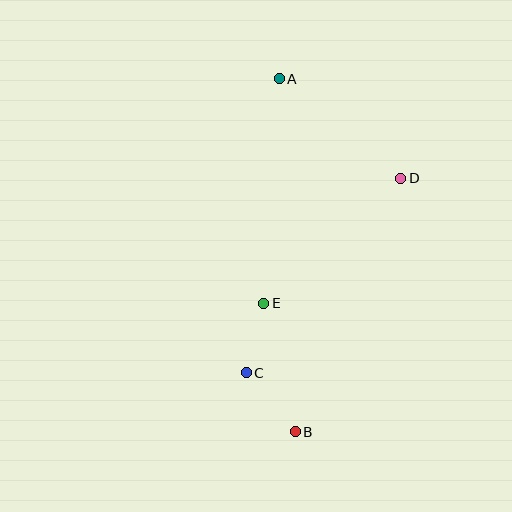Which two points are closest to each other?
Points C and E are closest to each other.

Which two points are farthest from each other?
Points A and B are farthest from each other.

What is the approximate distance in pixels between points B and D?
The distance between B and D is approximately 275 pixels.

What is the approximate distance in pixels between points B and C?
The distance between B and C is approximately 77 pixels.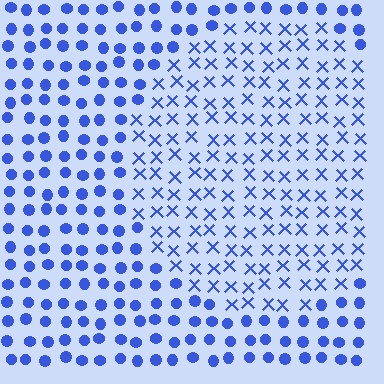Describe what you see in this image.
The image is filled with small blue elements arranged in a uniform grid. A circle-shaped region contains X marks, while the surrounding area contains circles. The boundary is defined purely by the change in element shape.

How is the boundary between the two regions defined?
The boundary is defined by a change in element shape: X marks inside vs. circles outside. All elements share the same color and spacing.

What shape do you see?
I see a circle.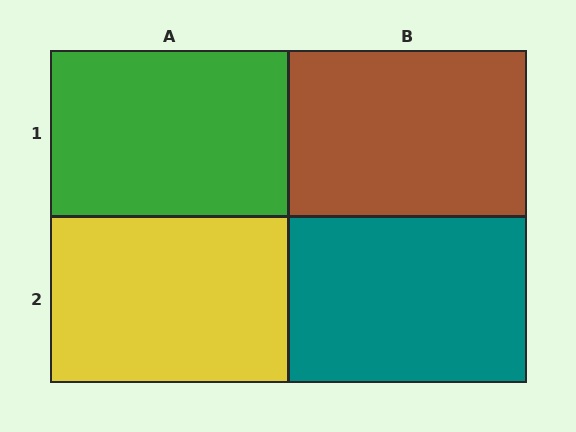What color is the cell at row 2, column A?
Yellow.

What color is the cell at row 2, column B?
Teal.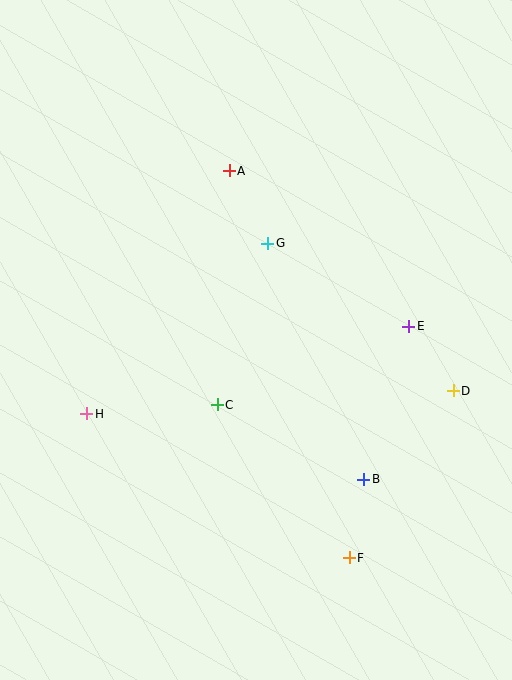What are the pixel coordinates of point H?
Point H is at (87, 414).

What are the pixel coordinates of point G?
Point G is at (268, 243).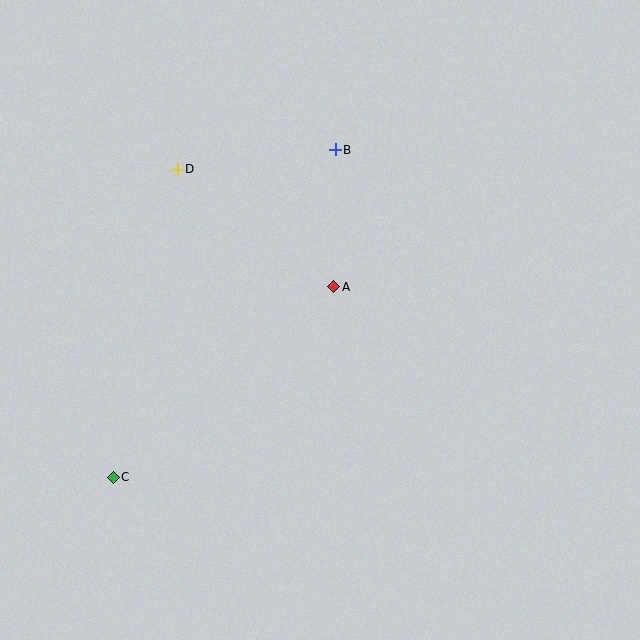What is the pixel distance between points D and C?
The distance between D and C is 315 pixels.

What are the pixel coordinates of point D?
Point D is at (177, 169).